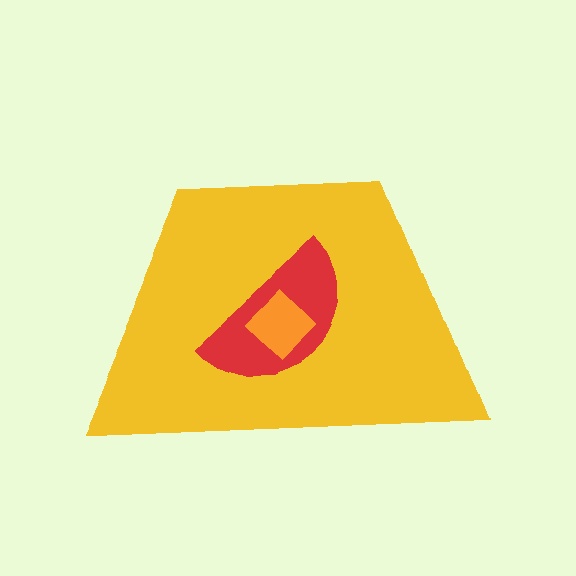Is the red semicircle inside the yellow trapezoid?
Yes.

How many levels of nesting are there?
3.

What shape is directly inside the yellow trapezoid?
The red semicircle.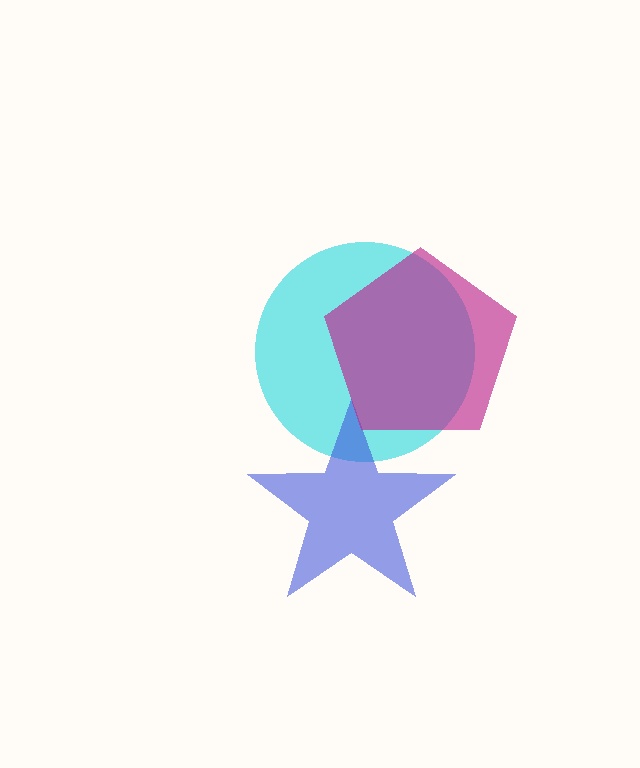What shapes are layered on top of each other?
The layered shapes are: a cyan circle, a blue star, a magenta pentagon.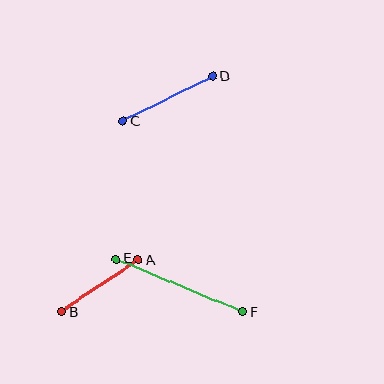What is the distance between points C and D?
The distance is approximately 100 pixels.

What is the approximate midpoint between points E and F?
The midpoint is at approximately (179, 285) pixels.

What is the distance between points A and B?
The distance is approximately 93 pixels.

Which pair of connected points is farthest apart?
Points E and F are farthest apart.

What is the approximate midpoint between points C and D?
The midpoint is at approximately (168, 99) pixels.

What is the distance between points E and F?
The distance is approximately 136 pixels.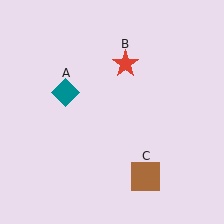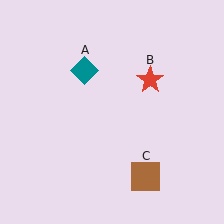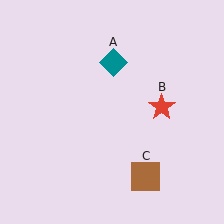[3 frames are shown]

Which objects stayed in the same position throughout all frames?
Brown square (object C) remained stationary.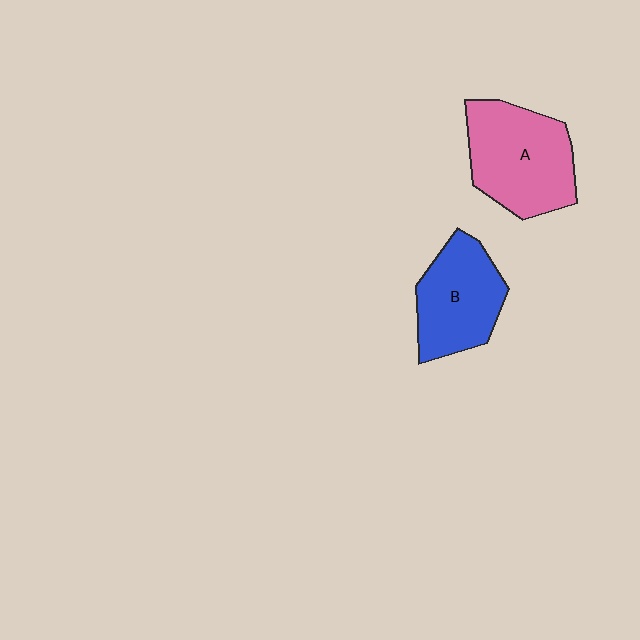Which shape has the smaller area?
Shape B (blue).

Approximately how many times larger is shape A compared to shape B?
Approximately 1.2 times.